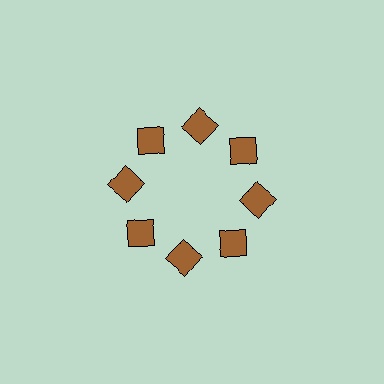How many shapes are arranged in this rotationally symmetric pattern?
There are 8 shapes, arranged in 8 groups of 1.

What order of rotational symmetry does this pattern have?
This pattern has 8-fold rotational symmetry.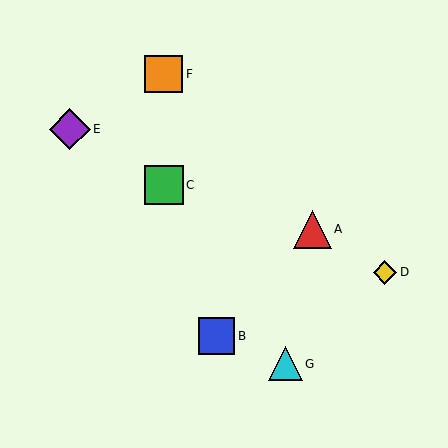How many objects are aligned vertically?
2 objects (C, F) are aligned vertically.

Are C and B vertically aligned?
No, C is at x≈164 and B is at x≈216.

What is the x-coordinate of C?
Object C is at x≈164.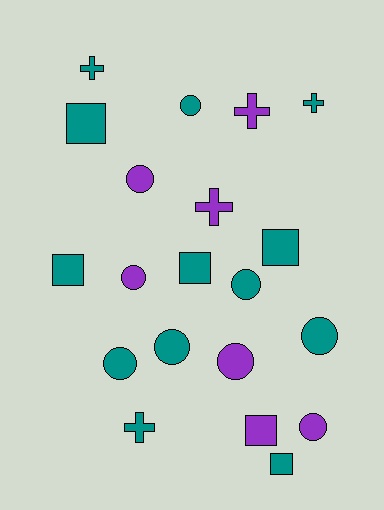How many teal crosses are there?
There are 3 teal crosses.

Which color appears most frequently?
Teal, with 13 objects.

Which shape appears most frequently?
Circle, with 9 objects.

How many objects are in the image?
There are 20 objects.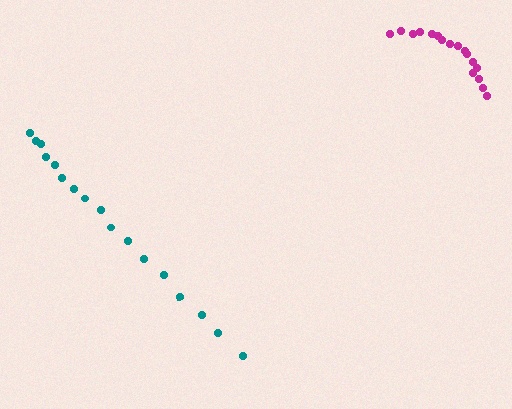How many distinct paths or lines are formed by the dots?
There are 2 distinct paths.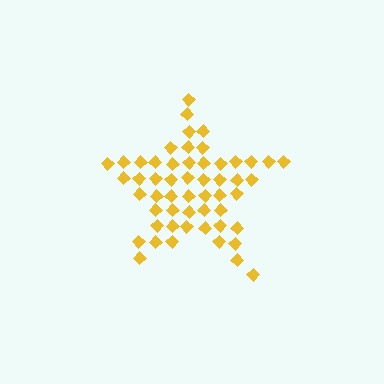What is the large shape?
The large shape is a star.